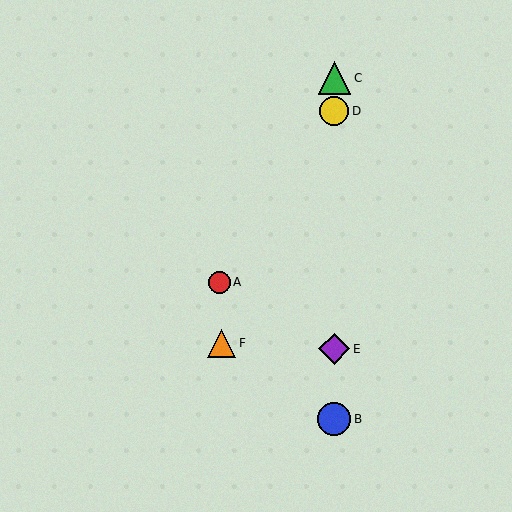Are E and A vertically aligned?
No, E is at x≈334 and A is at x≈220.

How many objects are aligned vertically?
4 objects (B, C, D, E) are aligned vertically.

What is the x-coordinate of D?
Object D is at x≈334.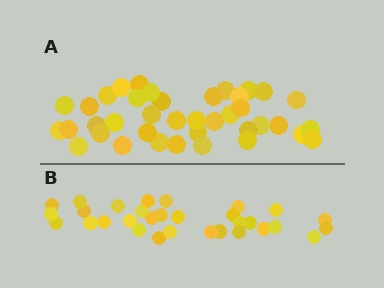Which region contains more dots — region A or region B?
Region A (the top region) has more dots.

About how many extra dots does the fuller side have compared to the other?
Region A has roughly 8 or so more dots than region B.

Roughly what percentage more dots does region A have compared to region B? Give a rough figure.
About 25% more.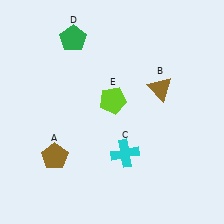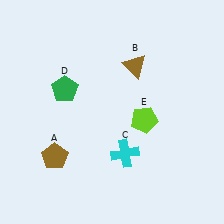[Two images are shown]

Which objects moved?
The objects that moved are: the brown triangle (B), the green pentagon (D), the lime pentagon (E).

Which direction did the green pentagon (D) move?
The green pentagon (D) moved down.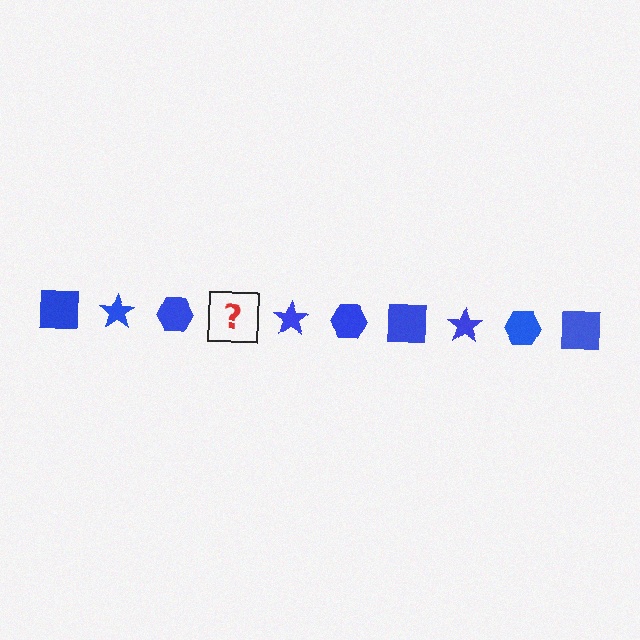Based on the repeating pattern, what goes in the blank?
The blank should be a blue square.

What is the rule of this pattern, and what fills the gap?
The rule is that the pattern cycles through square, star, hexagon shapes in blue. The gap should be filled with a blue square.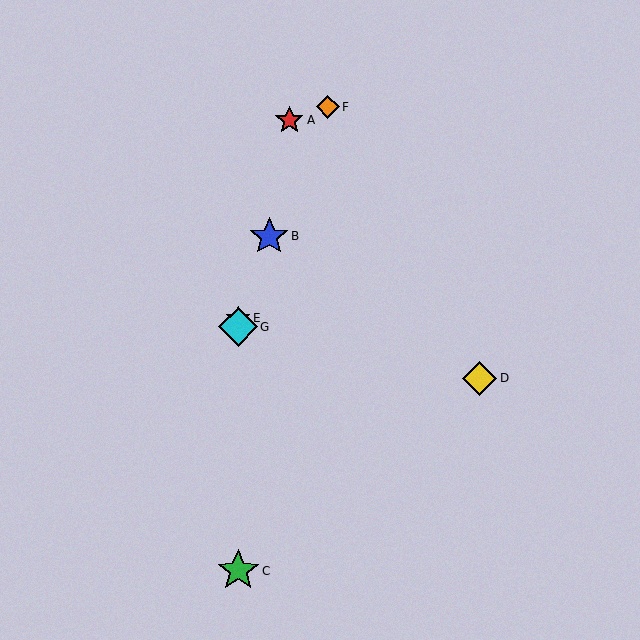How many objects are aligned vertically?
3 objects (C, E, G) are aligned vertically.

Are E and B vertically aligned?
No, E is at x≈238 and B is at x≈269.